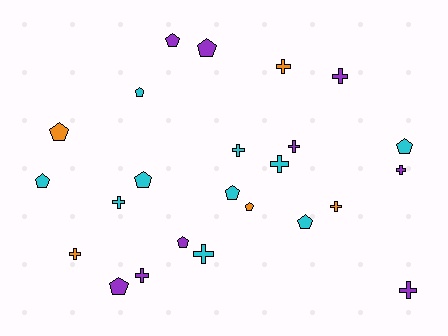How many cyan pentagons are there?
There are 6 cyan pentagons.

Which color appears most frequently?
Cyan, with 10 objects.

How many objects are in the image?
There are 24 objects.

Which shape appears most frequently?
Pentagon, with 12 objects.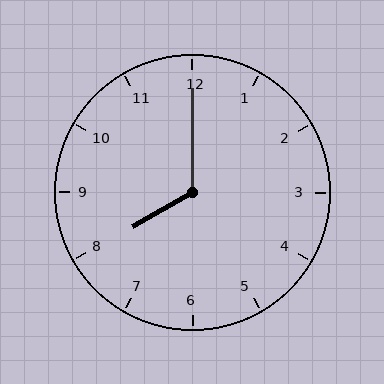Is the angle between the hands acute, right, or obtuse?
It is obtuse.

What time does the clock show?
8:00.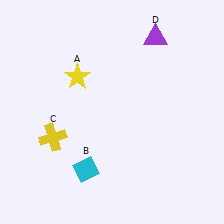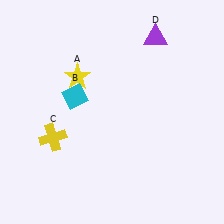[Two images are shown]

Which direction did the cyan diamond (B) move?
The cyan diamond (B) moved up.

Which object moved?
The cyan diamond (B) moved up.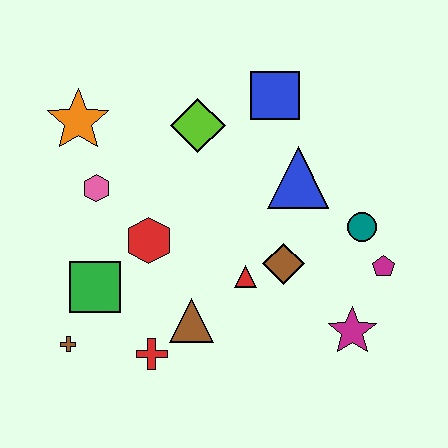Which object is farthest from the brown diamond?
The orange star is farthest from the brown diamond.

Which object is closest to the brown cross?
The green square is closest to the brown cross.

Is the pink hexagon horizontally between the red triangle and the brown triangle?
No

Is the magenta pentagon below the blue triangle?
Yes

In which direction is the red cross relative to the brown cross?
The red cross is to the right of the brown cross.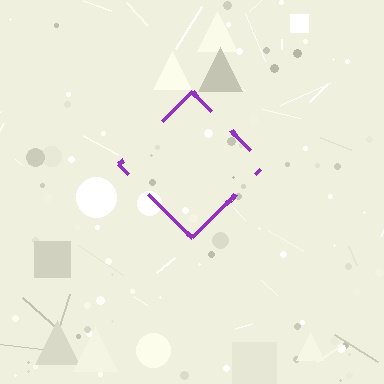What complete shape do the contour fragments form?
The contour fragments form a diamond.